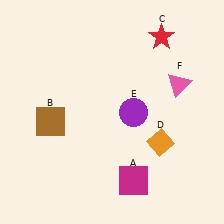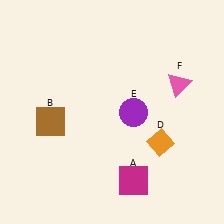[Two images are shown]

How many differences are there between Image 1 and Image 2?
There is 1 difference between the two images.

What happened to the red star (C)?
The red star (C) was removed in Image 2. It was in the top-right area of Image 1.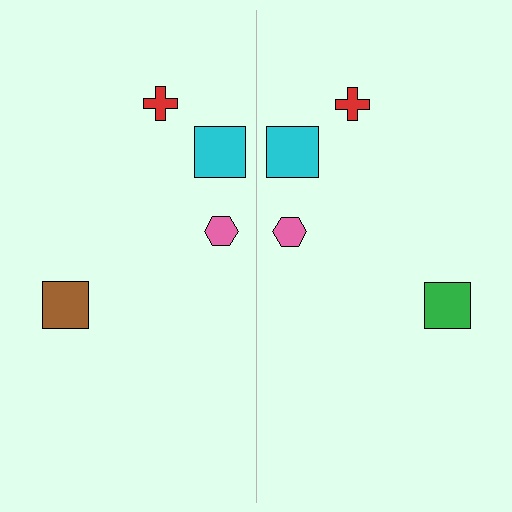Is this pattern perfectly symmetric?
No, the pattern is not perfectly symmetric. The green square on the right side breaks the symmetry — its mirror counterpart is brown.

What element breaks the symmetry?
The green square on the right side breaks the symmetry — its mirror counterpart is brown.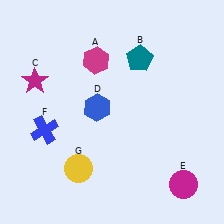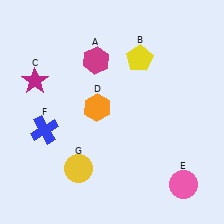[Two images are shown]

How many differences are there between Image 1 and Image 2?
There are 3 differences between the two images.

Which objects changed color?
B changed from teal to yellow. D changed from blue to orange. E changed from magenta to pink.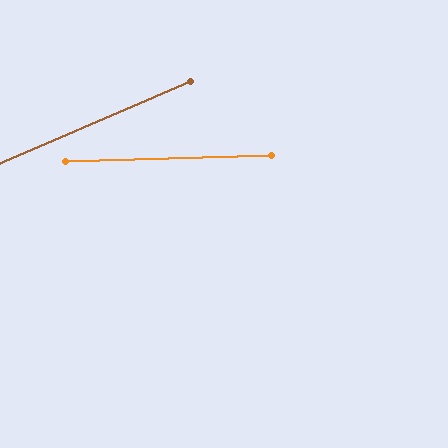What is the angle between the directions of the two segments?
Approximately 21 degrees.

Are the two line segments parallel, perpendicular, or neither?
Neither parallel nor perpendicular — they differ by about 21°.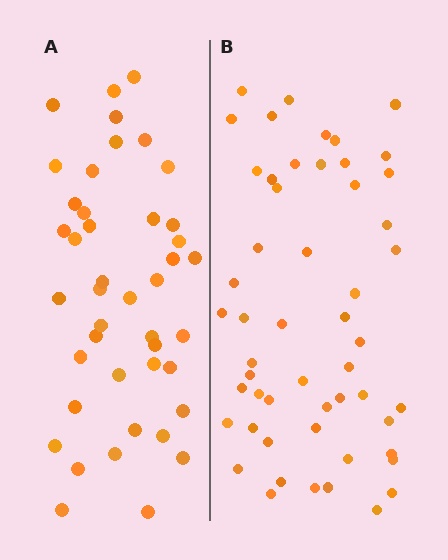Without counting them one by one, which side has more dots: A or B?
Region B (the right region) has more dots.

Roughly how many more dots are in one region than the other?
Region B has roughly 10 or so more dots than region A.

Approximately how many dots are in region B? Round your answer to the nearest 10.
About 50 dots. (The exact count is 53, which rounds to 50.)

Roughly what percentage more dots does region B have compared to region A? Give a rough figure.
About 25% more.